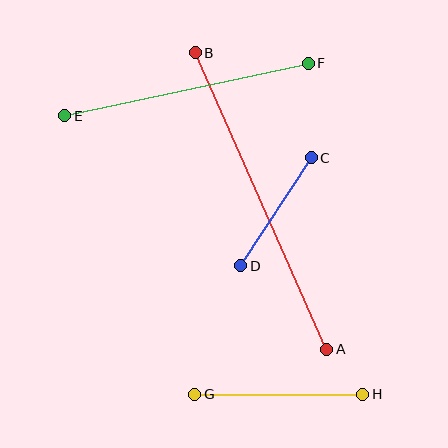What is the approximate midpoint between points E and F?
The midpoint is at approximately (187, 89) pixels.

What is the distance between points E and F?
The distance is approximately 249 pixels.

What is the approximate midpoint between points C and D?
The midpoint is at approximately (276, 212) pixels.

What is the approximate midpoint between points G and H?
The midpoint is at approximately (279, 394) pixels.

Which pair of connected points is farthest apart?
Points A and B are farthest apart.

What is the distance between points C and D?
The distance is approximately 129 pixels.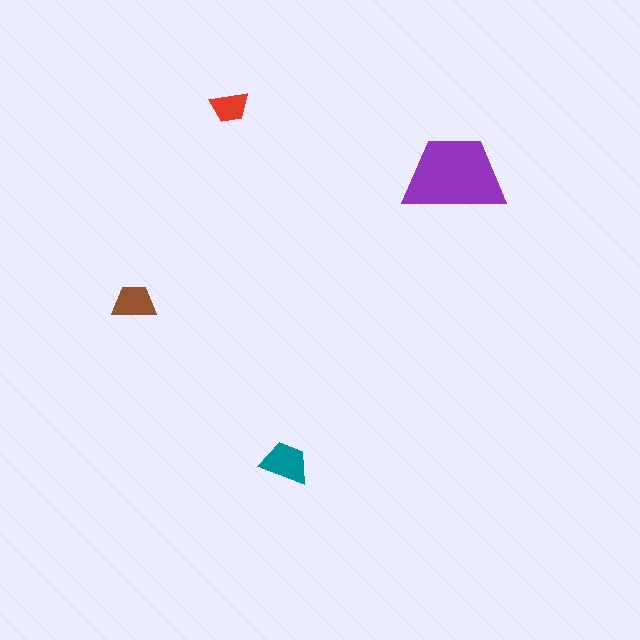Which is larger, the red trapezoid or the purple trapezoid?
The purple one.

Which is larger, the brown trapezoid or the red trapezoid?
The brown one.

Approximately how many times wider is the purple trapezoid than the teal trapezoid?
About 2 times wider.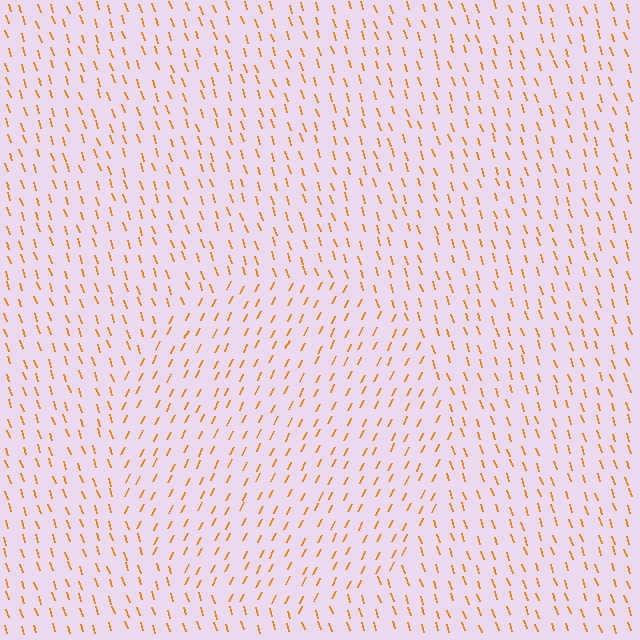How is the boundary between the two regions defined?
The boundary is defined purely by a change in line orientation (approximately 45 degrees difference). All lines are the same color and thickness.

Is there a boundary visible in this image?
Yes, there is a texture boundary formed by a change in line orientation.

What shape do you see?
I see a circle.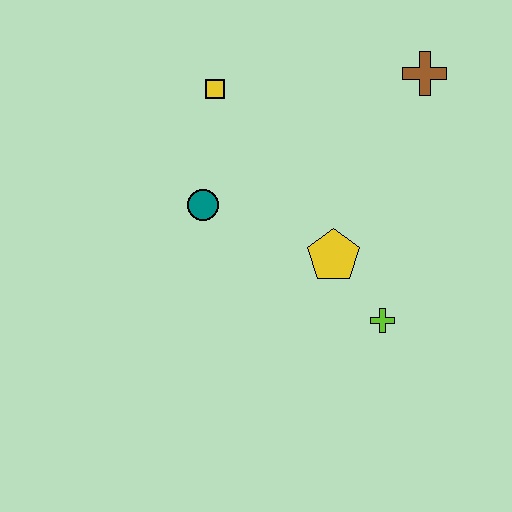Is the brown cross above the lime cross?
Yes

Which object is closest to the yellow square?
The teal circle is closest to the yellow square.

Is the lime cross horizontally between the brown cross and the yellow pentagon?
Yes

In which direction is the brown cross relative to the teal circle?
The brown cross is to the right of the teal circle.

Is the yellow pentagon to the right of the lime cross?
No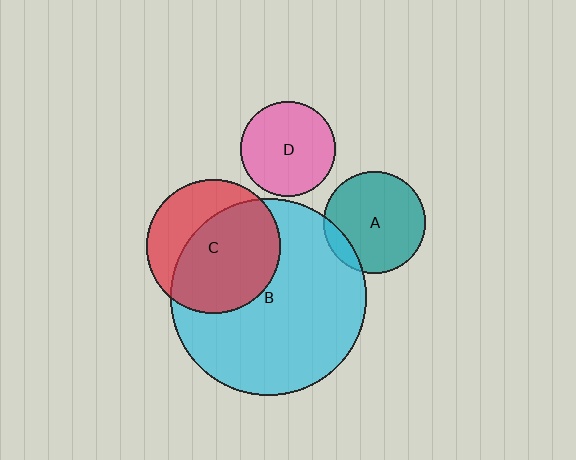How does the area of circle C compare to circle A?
Approximately 1.7 times.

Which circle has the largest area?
Circle B (cyan).